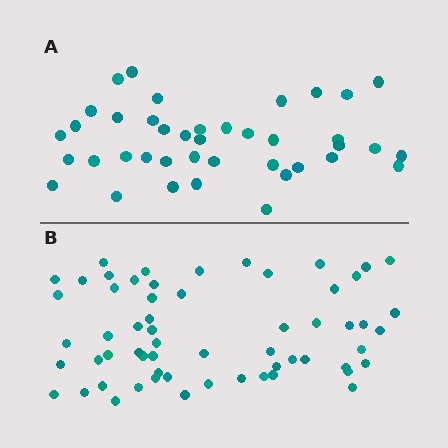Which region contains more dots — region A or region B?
Region B (the bottom region) has more dots.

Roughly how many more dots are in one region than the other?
Region B has approximately 20 more dots than region A.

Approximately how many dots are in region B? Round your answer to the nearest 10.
About 60 dots.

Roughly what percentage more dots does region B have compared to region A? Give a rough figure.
About 50% more.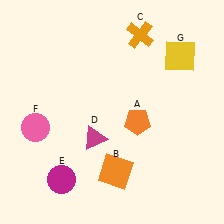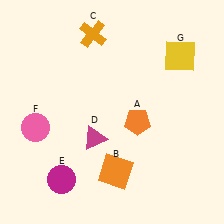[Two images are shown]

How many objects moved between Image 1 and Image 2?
1 object moved between the two images.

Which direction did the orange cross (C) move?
The orange cross (C) moved left.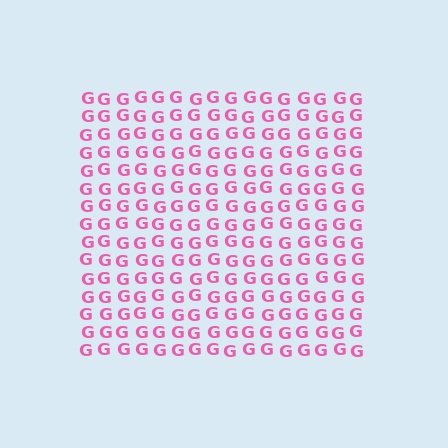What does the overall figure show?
The overall figure shows a square.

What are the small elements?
The small elements are letter G's.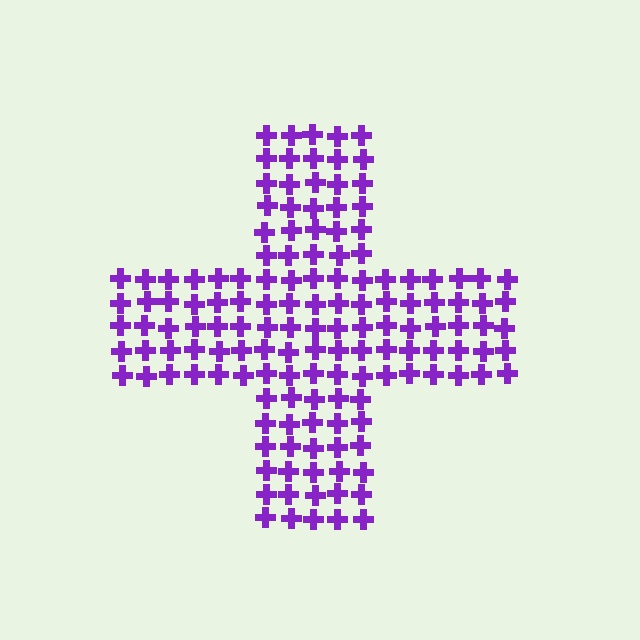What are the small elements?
The small elements are crosses.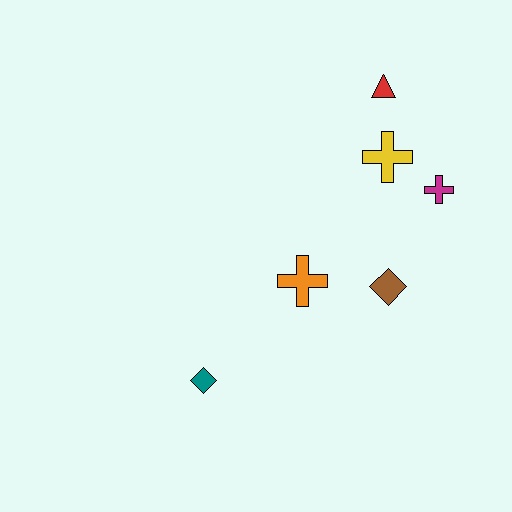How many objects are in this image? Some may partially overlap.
There are 6 objects.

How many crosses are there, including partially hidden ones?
There are 3 crosses.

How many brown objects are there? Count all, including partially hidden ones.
There is 1 brown object.